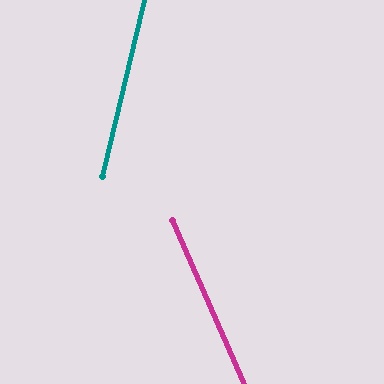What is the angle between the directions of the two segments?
Approximately 37 degrees.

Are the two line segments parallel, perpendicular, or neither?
Neither parallel nor perpendicular — they differ by about 37°.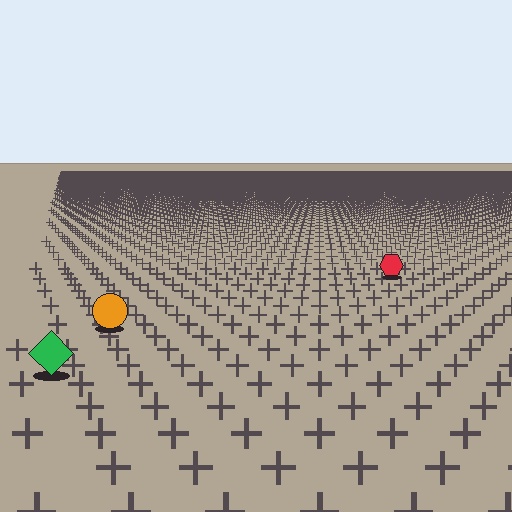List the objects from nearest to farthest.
From nearest to farthest: the green diamond, the orange circle, the red hexagon.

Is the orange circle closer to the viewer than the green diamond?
No. The green diamond is closer — you can tell from the texture gradient: the ground texture is coarser near it.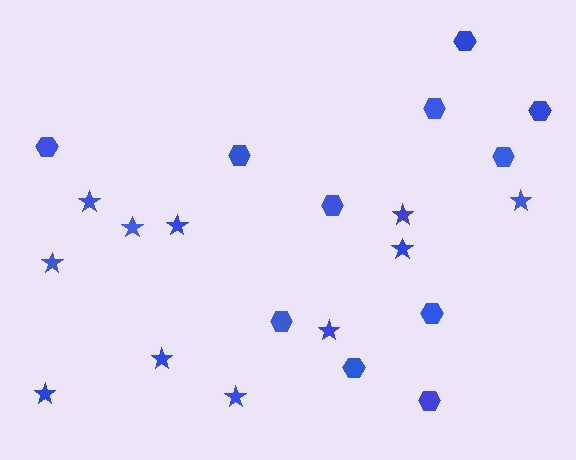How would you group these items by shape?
There are 2 groups: one group of stars (11) and one group of hexagons (11).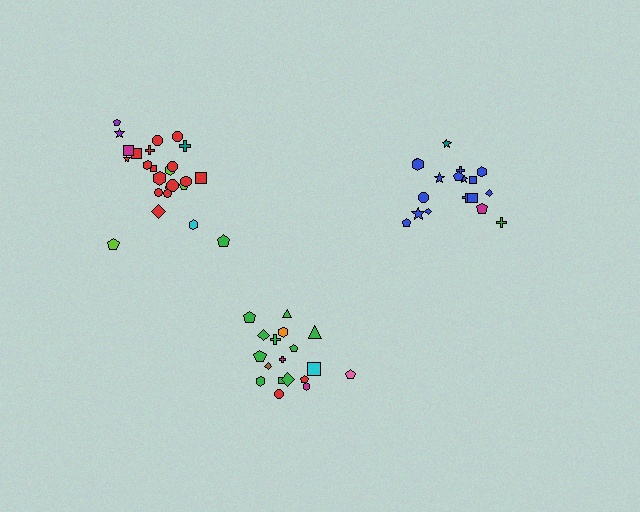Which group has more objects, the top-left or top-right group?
The top-left group.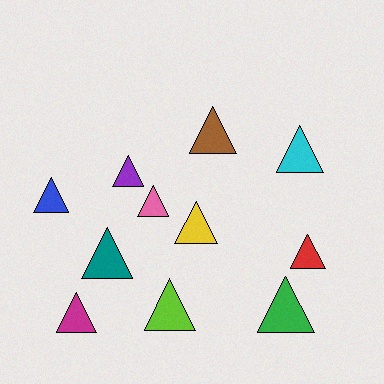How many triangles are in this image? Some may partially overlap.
There are 11 triangles.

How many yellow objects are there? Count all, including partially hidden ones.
There is 1 yellow object.